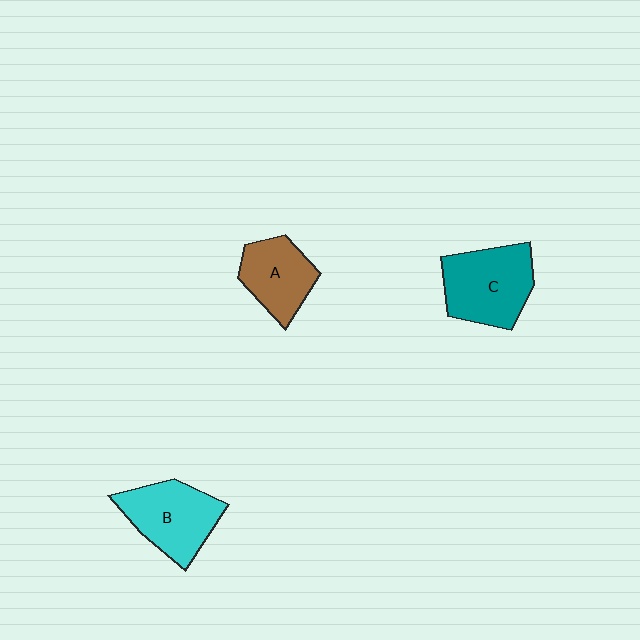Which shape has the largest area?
Shape C (teal).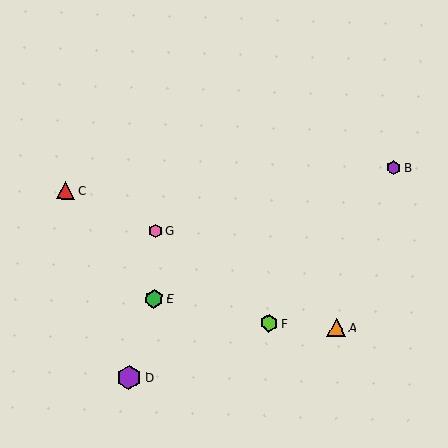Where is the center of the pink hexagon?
The center of the pink hexagon is at (155, 231).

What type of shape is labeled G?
Shape G is a pink hexagon.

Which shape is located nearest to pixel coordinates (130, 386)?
The purple hexagon (labeled D) at (129, 377) is nearest to that location.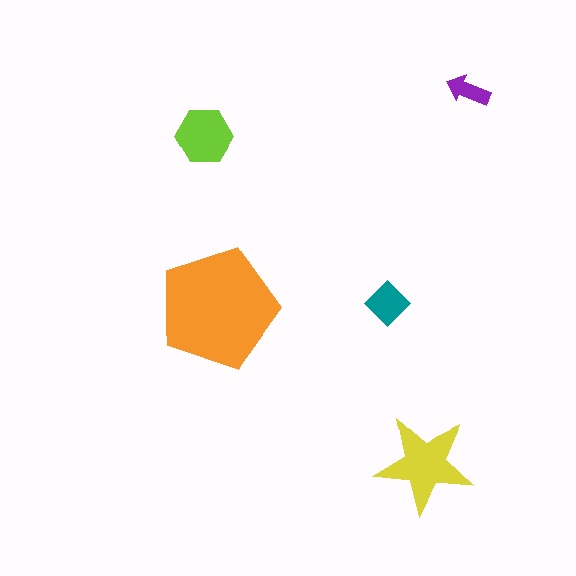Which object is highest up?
The purple arrow is topmost.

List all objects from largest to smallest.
The orange pentagon, the yellow star, the lime hexagon, the teal diamond, the purple arrow.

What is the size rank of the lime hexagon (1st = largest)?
3rd.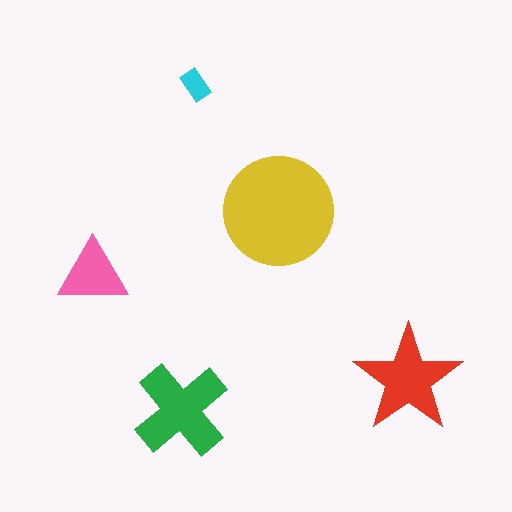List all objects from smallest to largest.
The cyan rectangle, the pink triangle, the red star, the green cross, the yellow circle.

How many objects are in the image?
There are 5 objects in the image.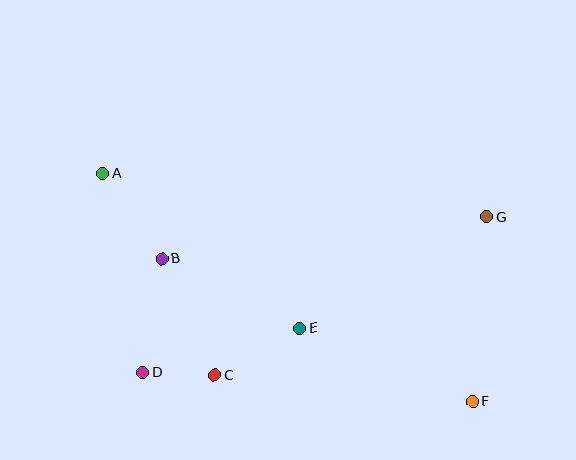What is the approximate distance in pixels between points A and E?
The distance between A and E is approximately 251 pixels.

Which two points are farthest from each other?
Points A and F are farthest from each other.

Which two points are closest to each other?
Points C and D are closest to each other.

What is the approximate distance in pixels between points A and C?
The distance between A and C is approximately 231 pixels.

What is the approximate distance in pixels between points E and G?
The distance between E and G is approximately 218 pixels.